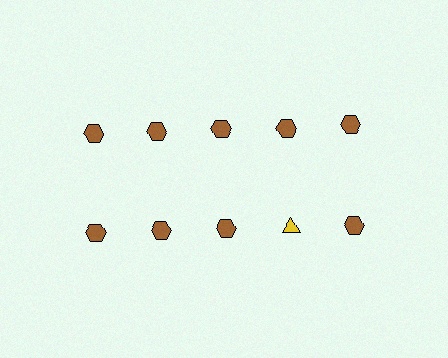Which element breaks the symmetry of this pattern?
The yellow triangle in the second row, second from right column breaks the symmetry. All other shapes are brown hexagons.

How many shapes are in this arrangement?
There are 10 shapes arranged in a grid pattern.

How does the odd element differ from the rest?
It differs in both color (yellow instead of brown) and shape (triangle instead of hexagon).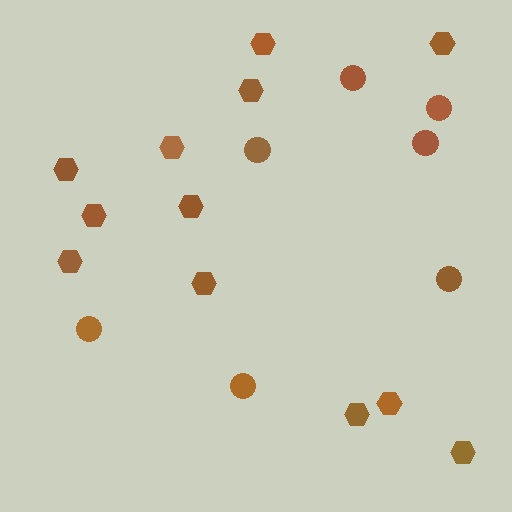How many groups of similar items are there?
There are 2 groups: one group of circles (7) and one group of hexagons (12).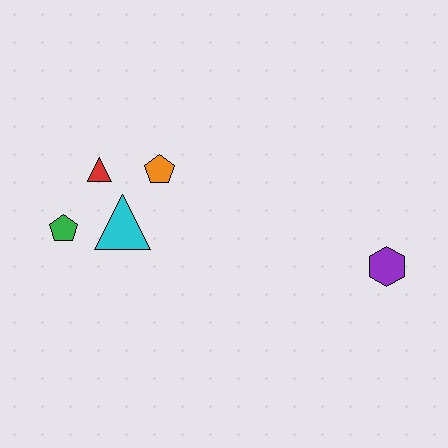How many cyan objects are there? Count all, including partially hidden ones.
There is 1 cyan object.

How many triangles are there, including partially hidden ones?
There are 2 triangles.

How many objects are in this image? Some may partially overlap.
There are 5 objects.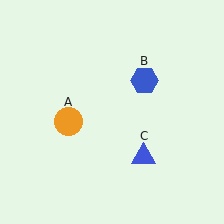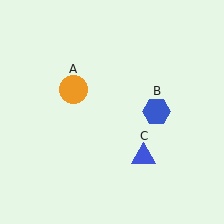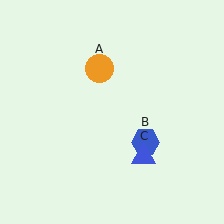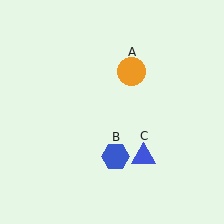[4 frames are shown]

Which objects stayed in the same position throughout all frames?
Blue triangle (object C) remained stationary.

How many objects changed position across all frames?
2 objects changed position: orange circle (object A), blue hexagon (object B).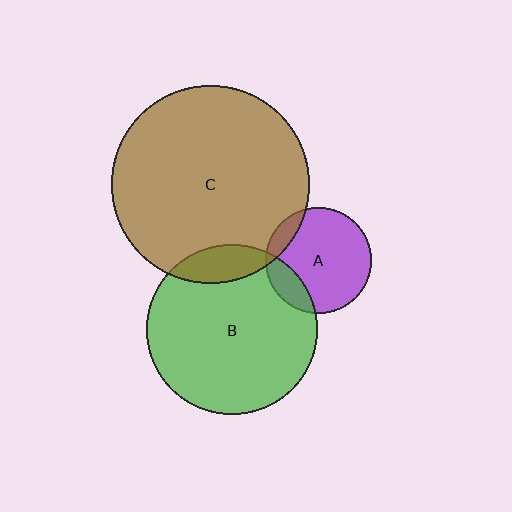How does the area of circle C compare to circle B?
Approximately 1.3 times.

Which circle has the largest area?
Circle C (brown).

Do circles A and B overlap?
Yes.